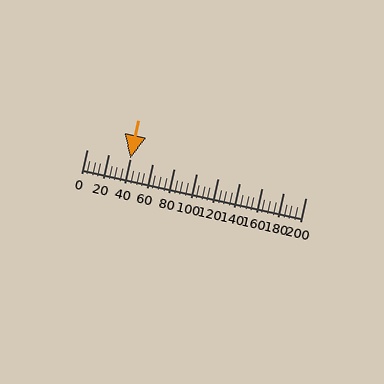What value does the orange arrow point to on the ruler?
The orange arrow points to approximately 40.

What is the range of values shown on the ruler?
The ruler shows values from 0 to 200.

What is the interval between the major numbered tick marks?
The major tick marks are spaced 20 units apart.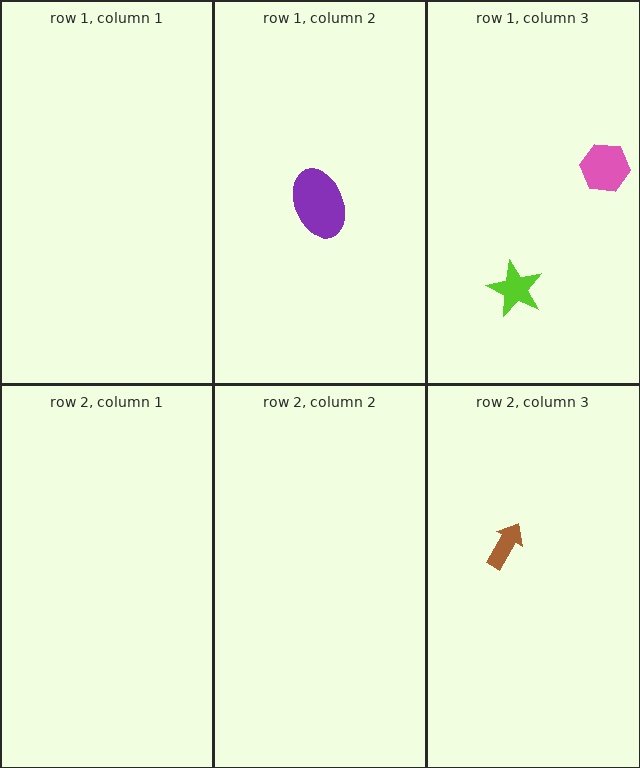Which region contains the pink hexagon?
The row 1, column 3 region.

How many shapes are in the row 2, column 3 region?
1.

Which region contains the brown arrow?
The row 2, column 3 region.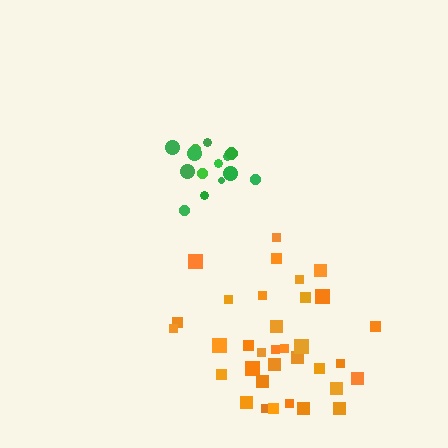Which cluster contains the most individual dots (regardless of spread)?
Orange (34).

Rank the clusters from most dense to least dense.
green, orange.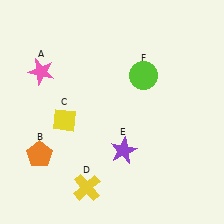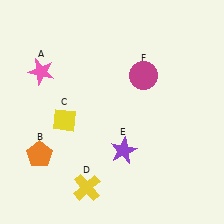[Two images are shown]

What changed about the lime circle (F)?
In Image 1, F is lime. In Image 2, it changed to magenta.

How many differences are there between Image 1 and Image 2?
There is 1 difference between the two images.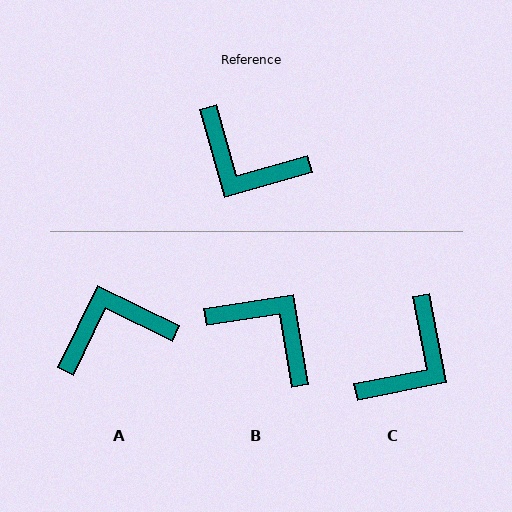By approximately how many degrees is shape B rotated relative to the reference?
Approximately 173 degrees counter-clockwise.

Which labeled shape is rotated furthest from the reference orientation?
B, about 173 degrees away.